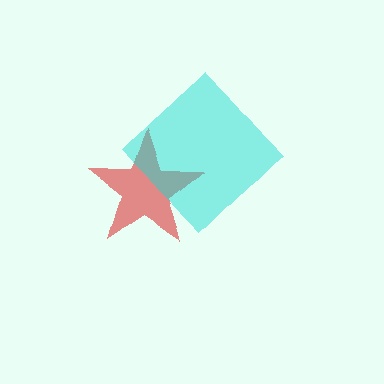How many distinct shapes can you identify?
There are 2 distinct shapes: a red star, a cyan diamond.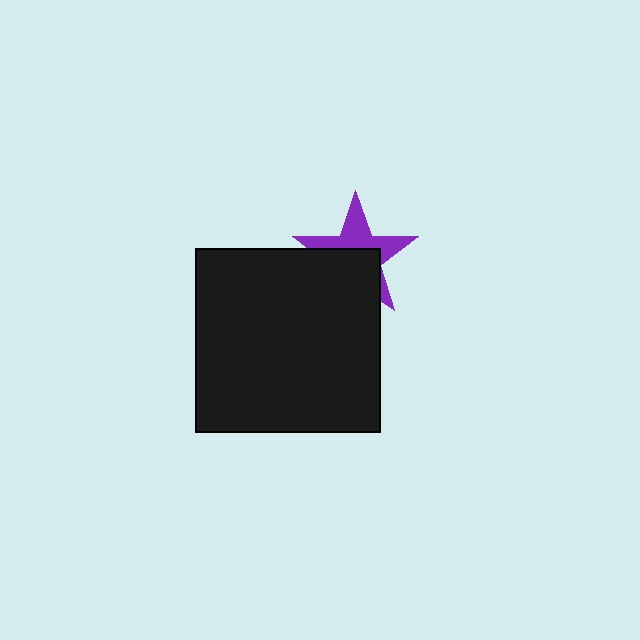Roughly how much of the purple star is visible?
About half of it is visible (roughly 48%).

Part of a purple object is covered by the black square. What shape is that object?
It is a star.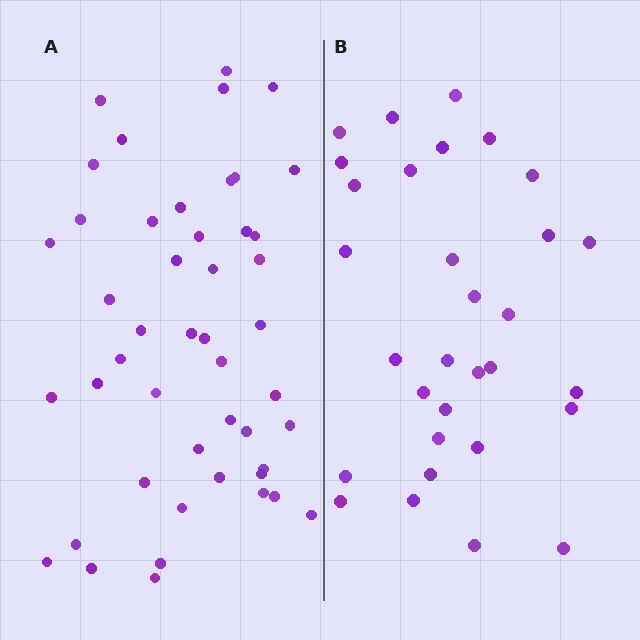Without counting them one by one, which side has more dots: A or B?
Region A (the left region) has more dots.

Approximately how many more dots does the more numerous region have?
Region A has approximately 15 more dots than region B.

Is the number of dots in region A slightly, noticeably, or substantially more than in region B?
Region A has substantially more. The ratio is roughly 1.5 to 1.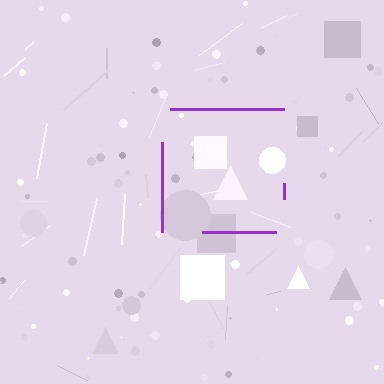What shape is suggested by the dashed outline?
The dashed outline suggests a square.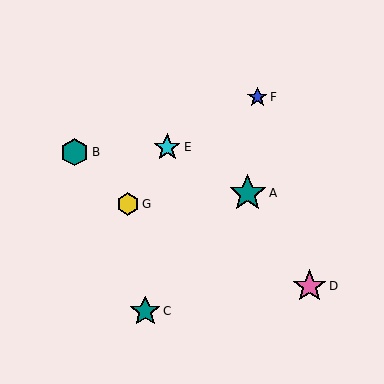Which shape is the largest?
The teal star (labeled A) is the largest.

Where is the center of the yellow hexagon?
The center of the yellow hexagon is at (128, 204).